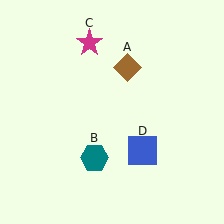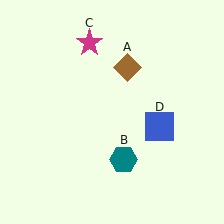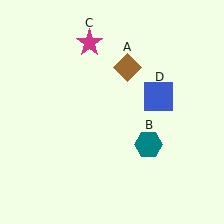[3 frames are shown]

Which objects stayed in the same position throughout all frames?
Brown diamond (object A) and magenta star (object C) remained stationary.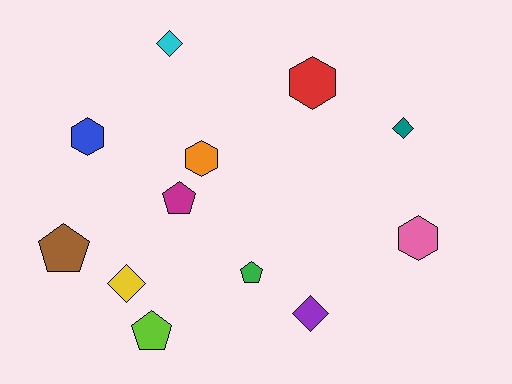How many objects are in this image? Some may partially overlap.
There are 12 objects.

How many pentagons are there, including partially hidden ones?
There are 4 pentagons.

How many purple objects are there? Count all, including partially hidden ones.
There is 1 purple object.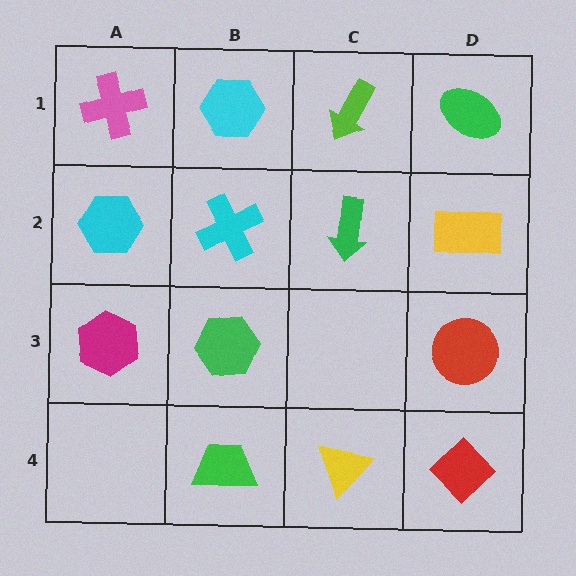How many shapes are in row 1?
4 shapes.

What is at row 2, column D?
A yellow rectangle.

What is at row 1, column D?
A green ellipse.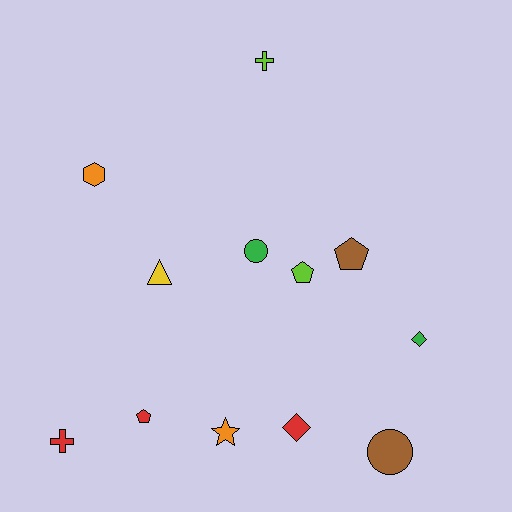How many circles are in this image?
There are 2 circles.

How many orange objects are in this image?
There are 2 orange objects.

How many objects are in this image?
There are 12 objects.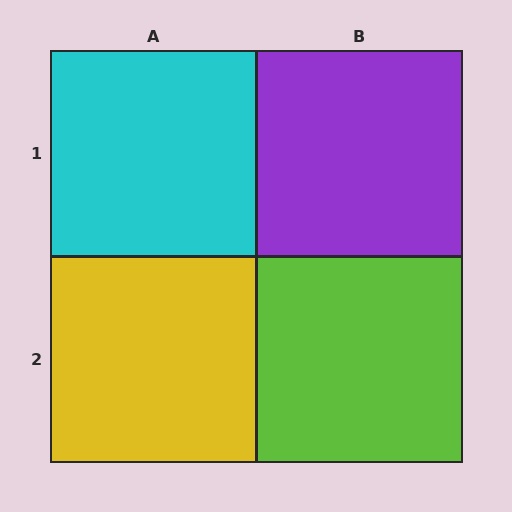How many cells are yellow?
1 cell is yellow.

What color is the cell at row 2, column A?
Yellow.